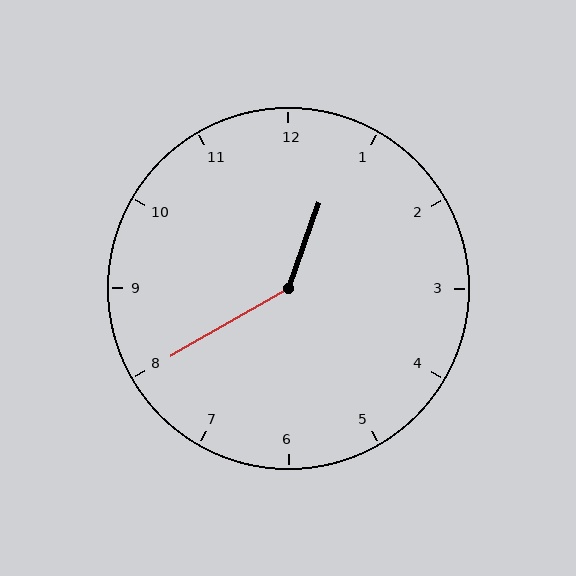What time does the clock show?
12:40.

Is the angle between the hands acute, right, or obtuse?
It is obtuse.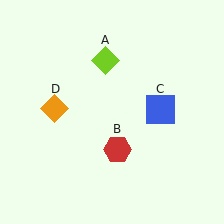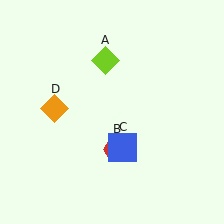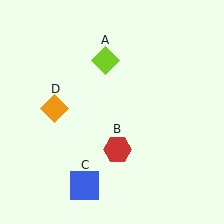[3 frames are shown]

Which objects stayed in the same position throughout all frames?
Lime diamond (object A) and red hexagon (object B) and orange diamond (object D) remained stationary.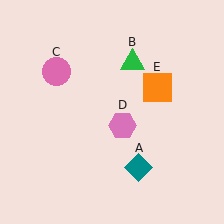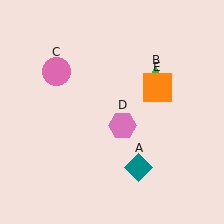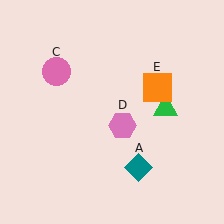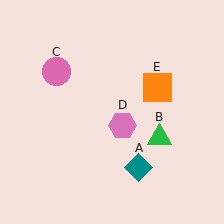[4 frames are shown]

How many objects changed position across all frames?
1 object changed position: green triangle (object B).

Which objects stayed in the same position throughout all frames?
Teal diamond (object A) and pink circle (object C) and pink hexagon (object D) and orange square (object E) remained stationary.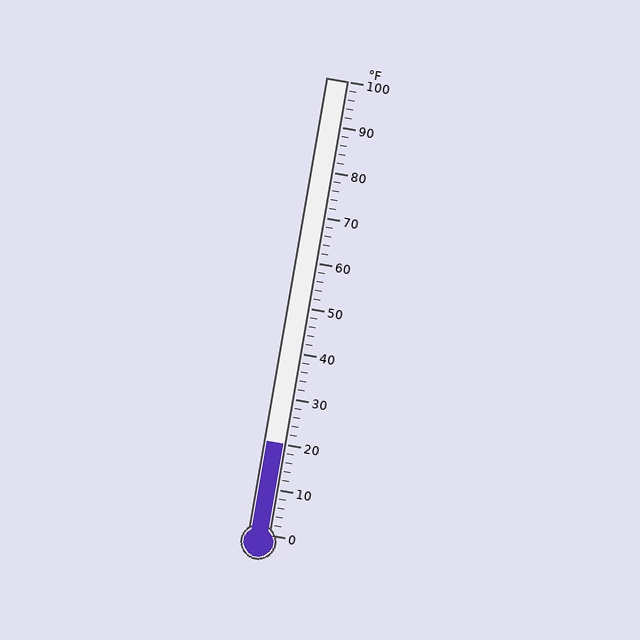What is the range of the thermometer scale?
The thermometer scale ranges from 0°F to 100°F.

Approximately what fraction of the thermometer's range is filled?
The thermometer is filled to approximately 20% of its range.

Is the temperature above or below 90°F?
The temperature is below 90°F.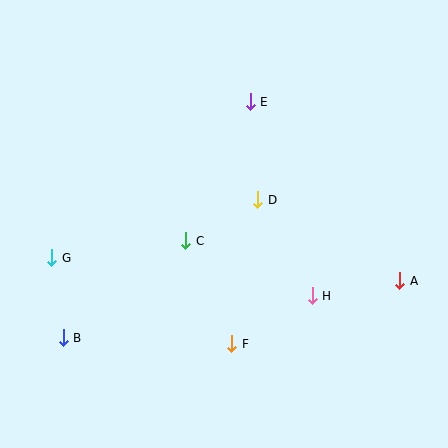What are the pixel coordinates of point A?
Point A is at (400, 281).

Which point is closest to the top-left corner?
Point G is closest to the top-left corner.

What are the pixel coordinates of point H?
Point H is at (312, 296).